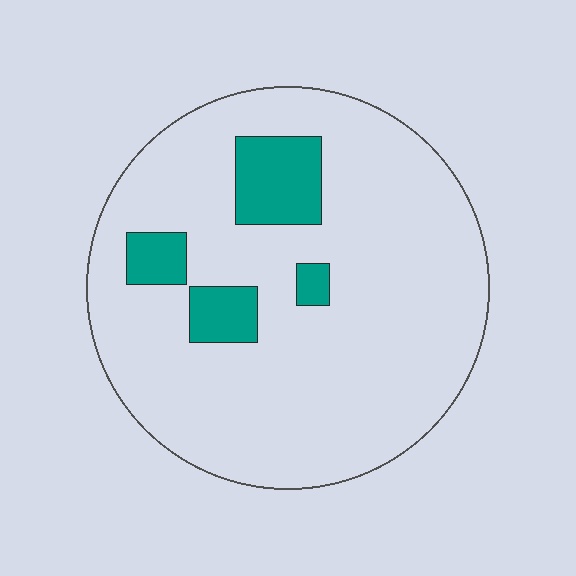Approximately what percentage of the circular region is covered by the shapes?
Approximately 15%.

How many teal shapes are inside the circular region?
4.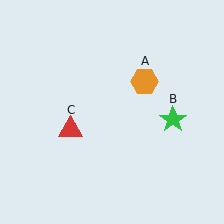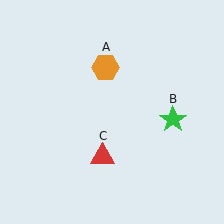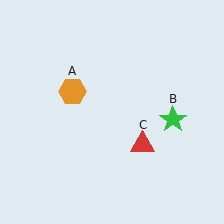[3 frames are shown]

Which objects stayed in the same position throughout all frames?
Green star (object B) remained stationary.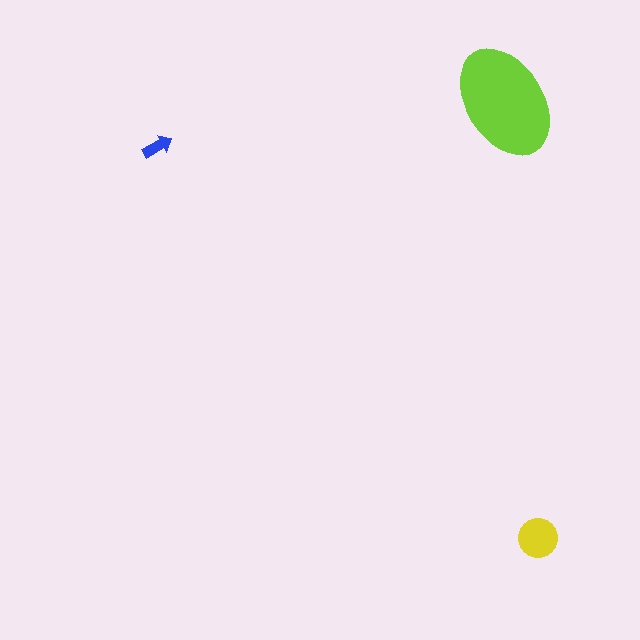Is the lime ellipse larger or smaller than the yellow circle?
Larger.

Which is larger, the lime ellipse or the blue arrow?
The lime ellipse.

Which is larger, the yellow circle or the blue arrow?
The yellow circle.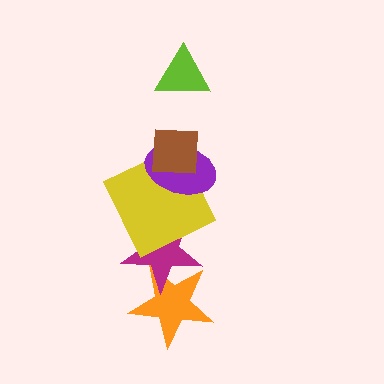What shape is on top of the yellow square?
The purple ellipse is on top of the yellow square.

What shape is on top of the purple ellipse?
The brown square is on top of the purple ellipse.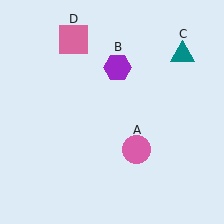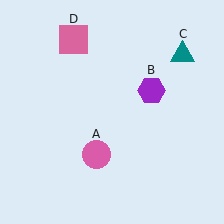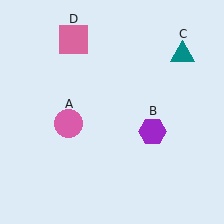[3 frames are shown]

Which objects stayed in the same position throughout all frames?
Teal triangle (object C) and pink square (object D) remained stationary.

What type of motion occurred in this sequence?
The pink circle (object A), purple hexagon (object B) rotated clockwise around the center of the scene.